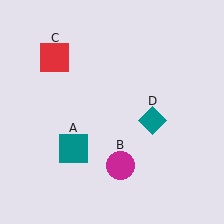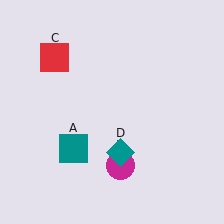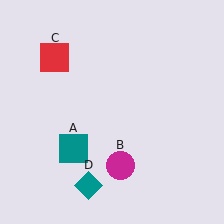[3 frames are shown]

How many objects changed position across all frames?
1 object changed position: teal diamond (object D).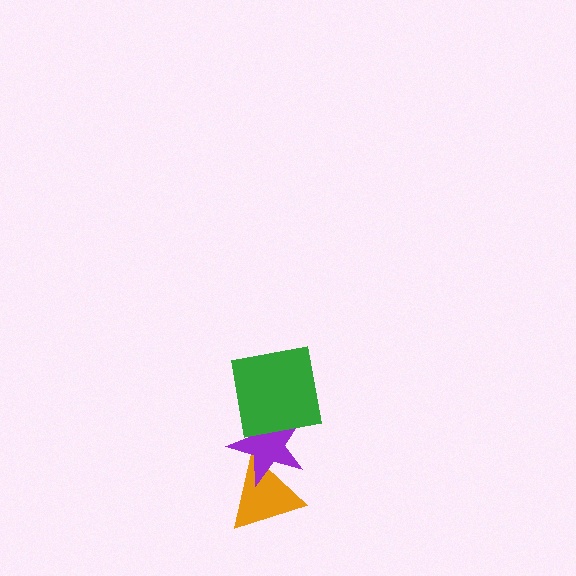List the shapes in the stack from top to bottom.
From top to bottom: the green square, the purple star, the orange triangle.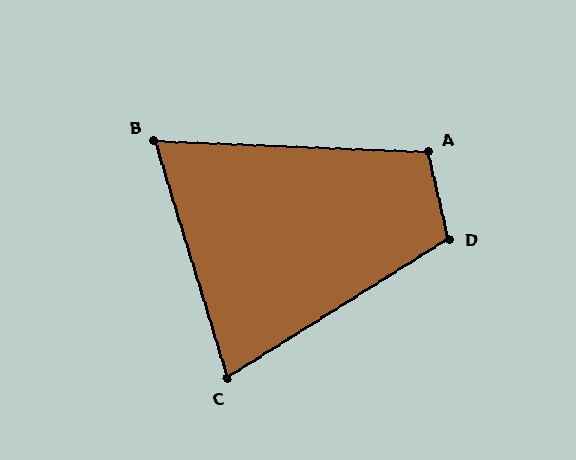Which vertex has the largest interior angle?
D, at approximately 109 degrees.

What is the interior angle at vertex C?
Approximately 75 degrees (acute).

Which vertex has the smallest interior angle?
B, at approximately 71 degrees.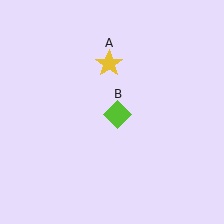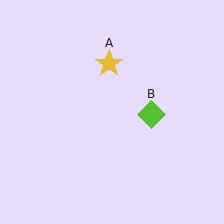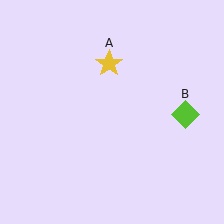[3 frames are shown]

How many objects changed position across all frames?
1 object changed position: lime diamond (object B).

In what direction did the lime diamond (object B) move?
The lime diamond (object B) moved right.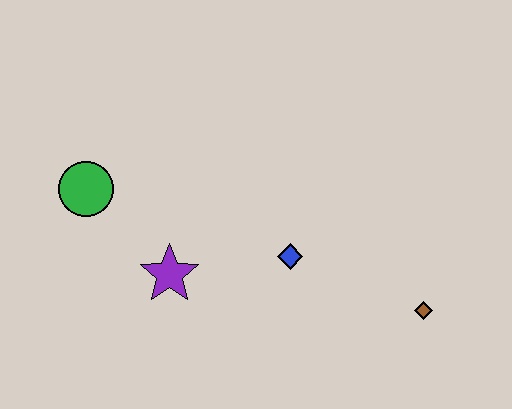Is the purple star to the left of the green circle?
No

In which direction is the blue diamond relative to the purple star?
The blue diamond is to the right of the purple star.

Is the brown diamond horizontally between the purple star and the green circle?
No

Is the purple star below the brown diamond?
No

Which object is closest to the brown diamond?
The blue diamond is closest to the brown diamond.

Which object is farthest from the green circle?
The brown diamond is farthest from the green circle.